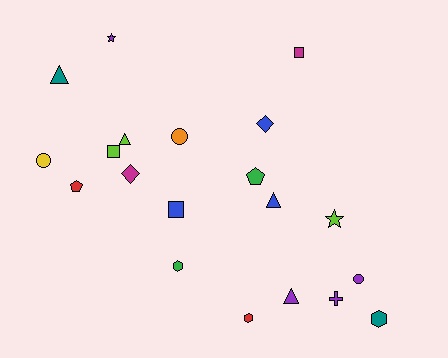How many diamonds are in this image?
There are 2 diamonds.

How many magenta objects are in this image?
There are 2 magenta objects.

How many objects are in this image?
There are 20 objects.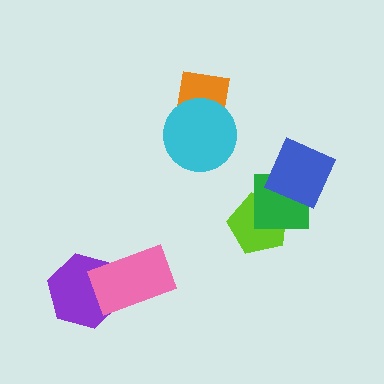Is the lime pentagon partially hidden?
Yes, it is partially covered by another shape.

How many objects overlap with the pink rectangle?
1 object overlaps with the pink rectangle.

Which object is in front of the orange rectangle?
The cyan circle is in front of the orange rectangle.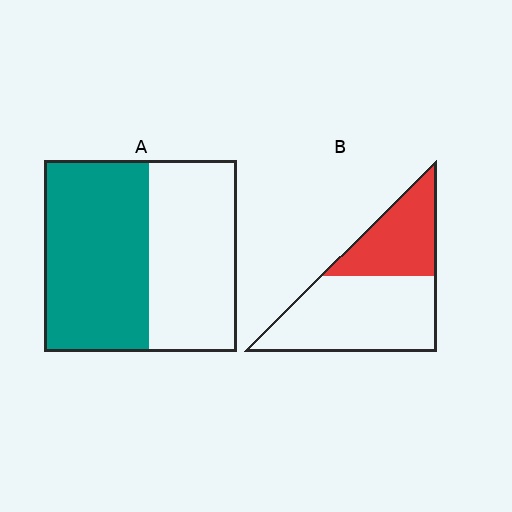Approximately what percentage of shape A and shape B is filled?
A is approximately 55% and B is approximately 35%.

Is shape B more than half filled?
No.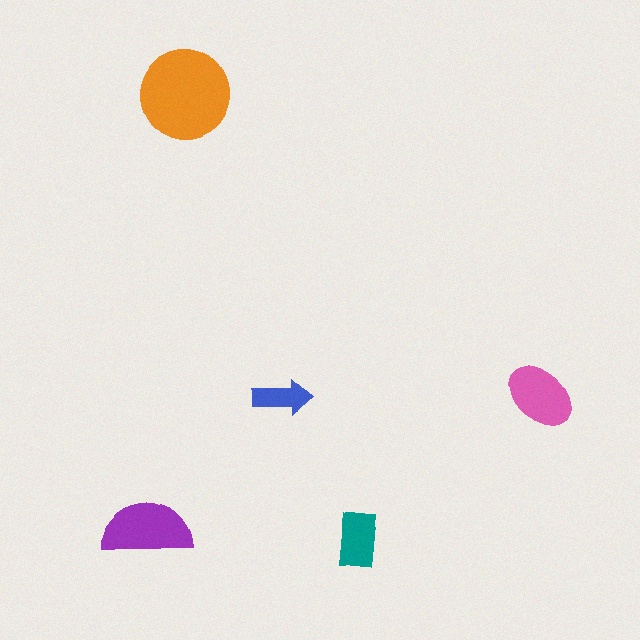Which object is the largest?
The orange circle.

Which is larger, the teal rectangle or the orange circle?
The orange circle.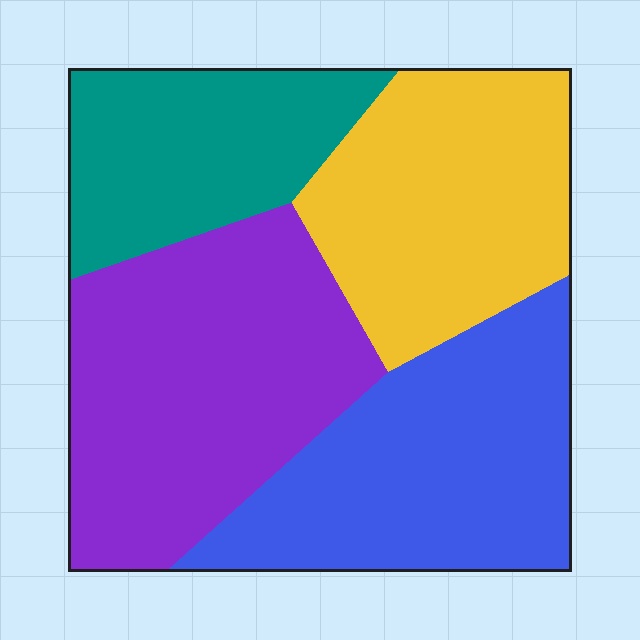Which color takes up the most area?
Purple, at roughly 30%.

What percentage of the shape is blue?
Blue covers roughly 25% of the shape.